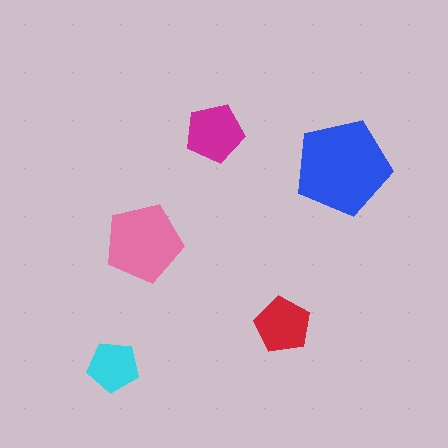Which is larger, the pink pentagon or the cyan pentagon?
The pink one.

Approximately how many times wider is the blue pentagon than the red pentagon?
About 1.5 times wider.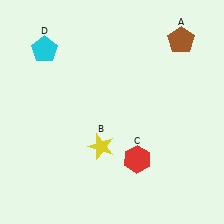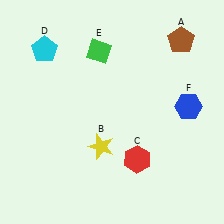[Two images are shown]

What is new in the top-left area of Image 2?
A green diamond (E) was added in the top-left area of Image 2.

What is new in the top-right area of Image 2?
A blue hexagon (F) was added in the top-right area of Image 2.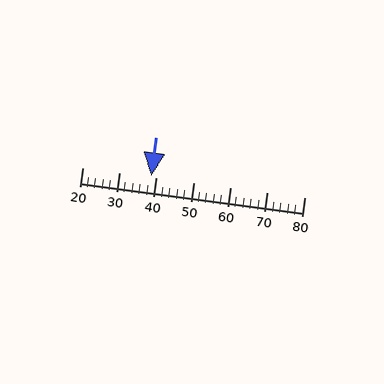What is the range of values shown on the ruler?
The ruler shows values from 20 to 80.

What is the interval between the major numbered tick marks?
The major tick marks are spaced 10 units apart.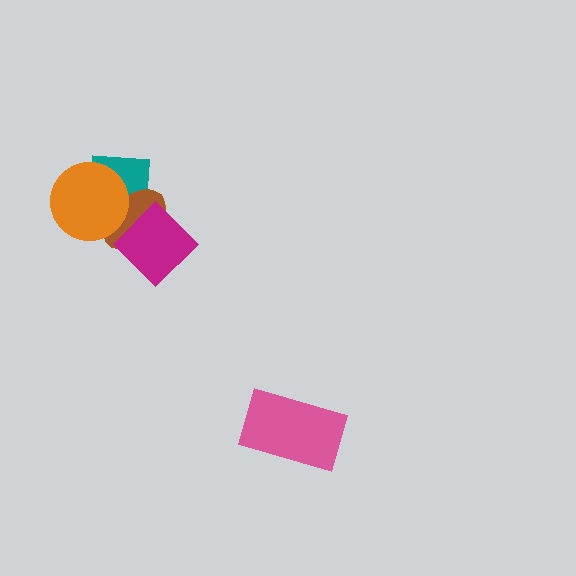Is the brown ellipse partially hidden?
Yes, it is partially covered by another shape.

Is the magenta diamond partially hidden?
No, no other shape covers it.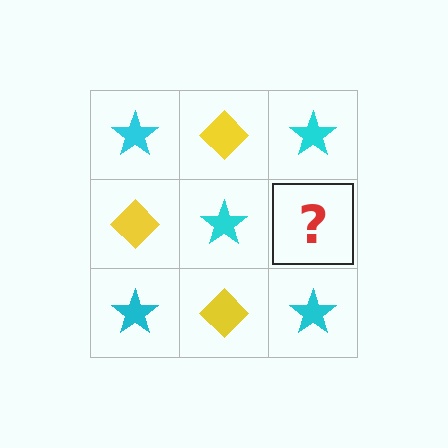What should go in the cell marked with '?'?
The missing cell should contain a yellow diamond.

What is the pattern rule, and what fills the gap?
The rule is that it alternates cyan star and yellow diamond in a checkerboard pattern. The gap should be filled with a yellow diamond.